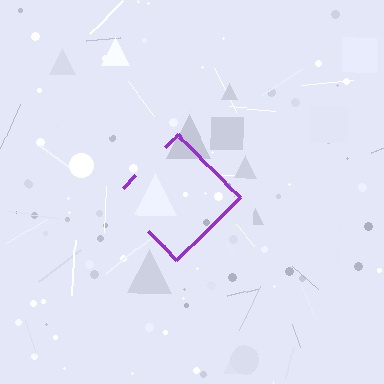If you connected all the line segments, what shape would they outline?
They would outline a diamond.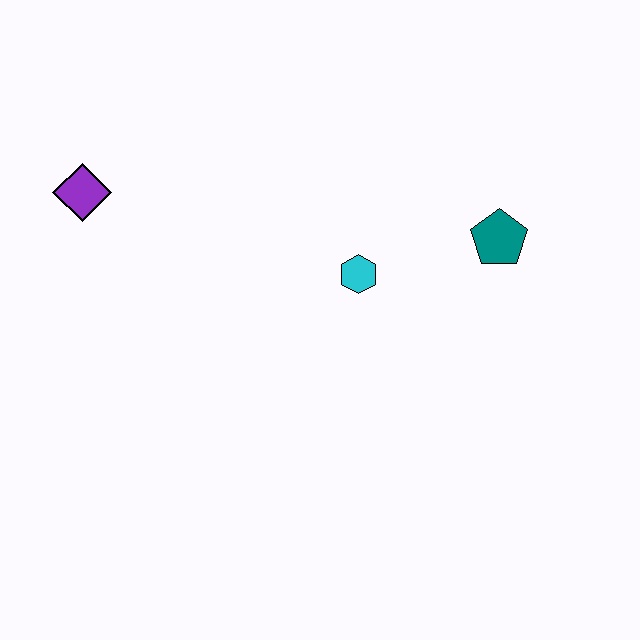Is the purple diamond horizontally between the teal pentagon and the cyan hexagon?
No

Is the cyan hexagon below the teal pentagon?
Yes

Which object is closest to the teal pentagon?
The cyan hexagon is closest to the teal pentagon.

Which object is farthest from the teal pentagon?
The purple diamond is farthest from the teal pentagon.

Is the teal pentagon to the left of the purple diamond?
No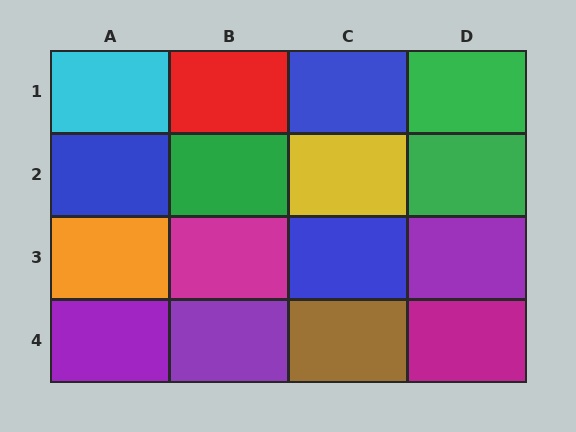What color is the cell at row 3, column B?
Magenta.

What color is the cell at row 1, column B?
Red.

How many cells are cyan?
1 cell is cyan.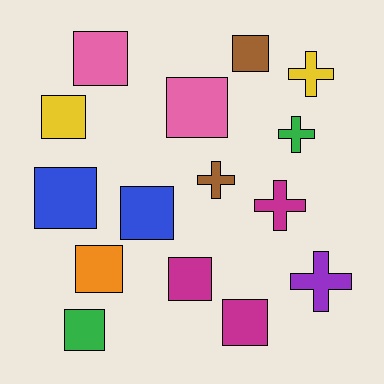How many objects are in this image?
There are 15 objects.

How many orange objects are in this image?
There is 1 orange object.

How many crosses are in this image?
There are 5 crosses.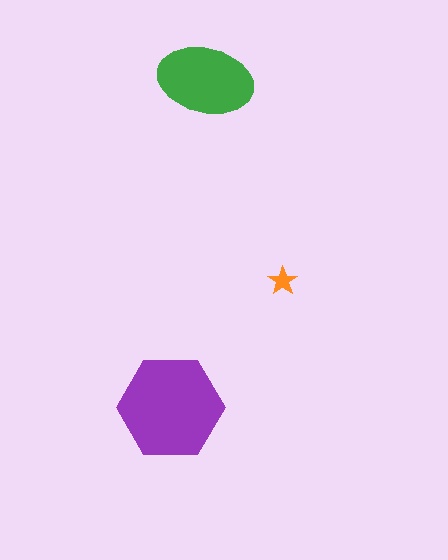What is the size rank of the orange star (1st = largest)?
3rd.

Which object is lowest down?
The purple hexagon is bottommost.